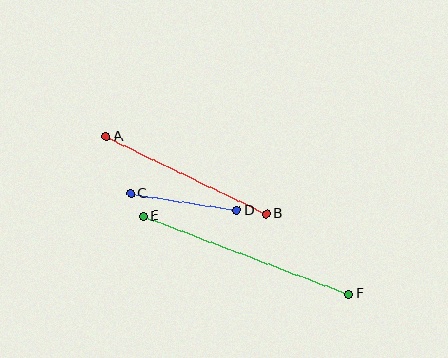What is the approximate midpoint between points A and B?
The midpoint is at approximately (186, 175) pixels.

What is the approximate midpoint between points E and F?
The midpoint is at approximately (246, 255) pixels.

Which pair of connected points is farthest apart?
Points E and F are farthest apart.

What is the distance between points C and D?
The distance is approximately 108 pixels.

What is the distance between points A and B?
The distance is approximately 178 pixels.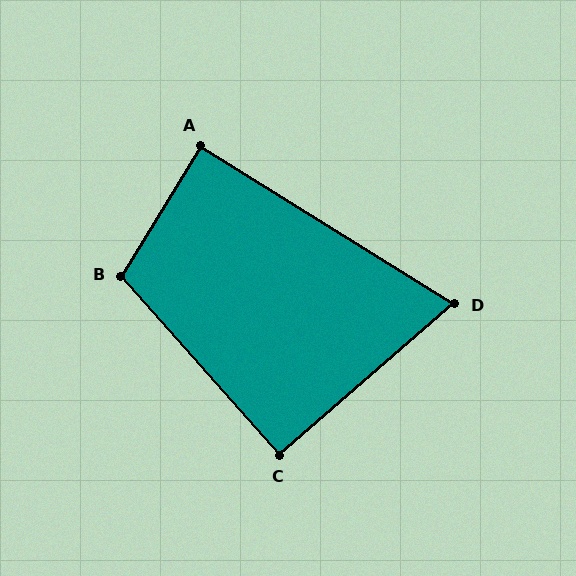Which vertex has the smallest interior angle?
D, at approximately 73 degrees.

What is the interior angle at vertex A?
Approximately 89 degrees (approximately right).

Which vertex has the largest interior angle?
B, at approximately 107 degrees.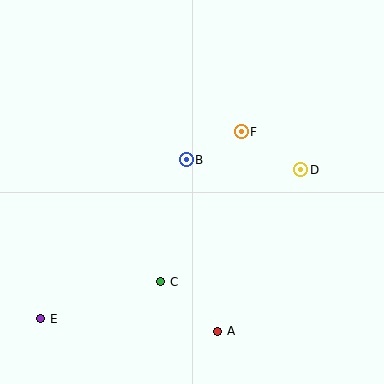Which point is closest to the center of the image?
Point B at (186, 160) is closest to the center.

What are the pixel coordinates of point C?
Point C is at (161, 282).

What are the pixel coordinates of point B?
Point B is at (186, 160).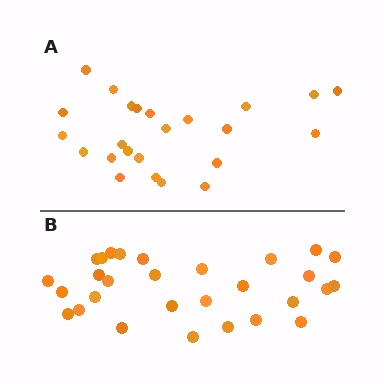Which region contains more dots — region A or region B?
Region B (the bottom region) has more dots.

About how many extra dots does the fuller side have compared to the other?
Region B has about 5 more dots than region A.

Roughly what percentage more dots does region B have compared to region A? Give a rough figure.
About 20% more.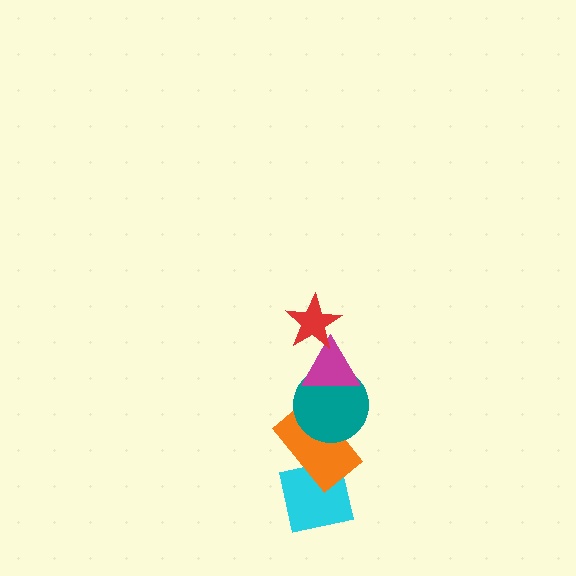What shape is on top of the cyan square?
The orange rectangle is on top of the cyan square.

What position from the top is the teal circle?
The teal circle is 3rd from the top.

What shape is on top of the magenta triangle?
The red star is on top of the magenta triangle.